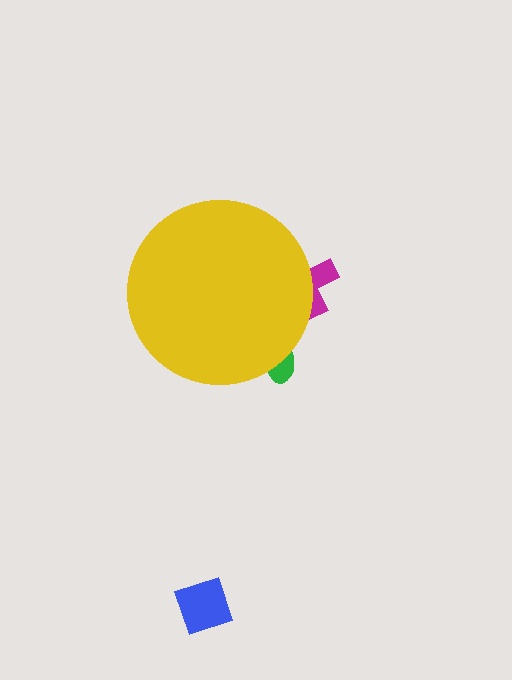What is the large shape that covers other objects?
A yellow circle.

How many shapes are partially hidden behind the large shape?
2 shapes are partially hidden.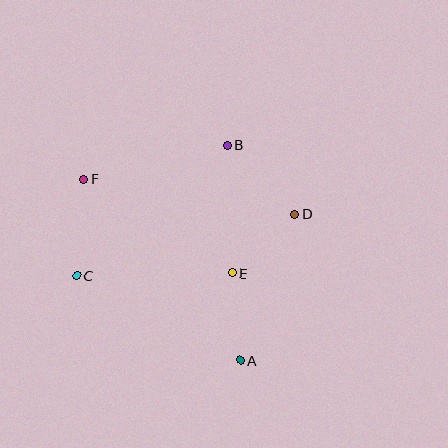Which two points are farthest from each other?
Points A and F are farthest from each other.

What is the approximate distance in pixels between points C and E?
The distance between C and E is approximately 155 pixels.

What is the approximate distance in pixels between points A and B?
The distance between A and B is approximately 215 pixels.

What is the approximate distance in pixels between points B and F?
The distance between B and F is approximately 147 pixels.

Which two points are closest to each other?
Points D and E are closest to each other.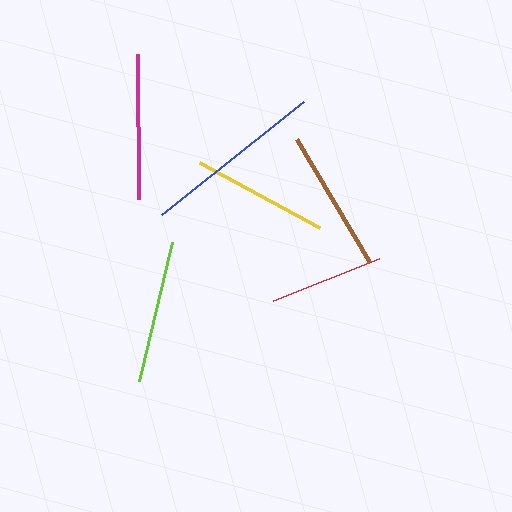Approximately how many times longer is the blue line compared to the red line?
The blue line is approximately 1.6 times the length of the red line.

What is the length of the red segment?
The red segment is approximately 114 pixels long.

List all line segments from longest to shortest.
From longest to shortest: blue, magenta, brown, lime, yellow, red.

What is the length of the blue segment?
The blue segment is approximately 181 pixels long.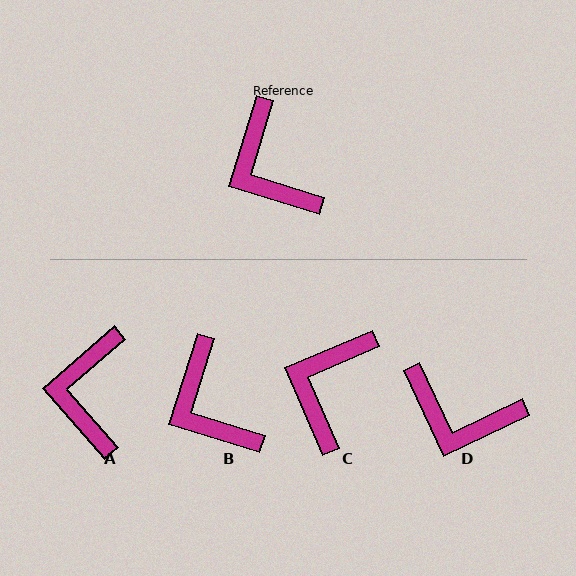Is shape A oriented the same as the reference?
No, it is off by about 32 degrees.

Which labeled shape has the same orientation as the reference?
B.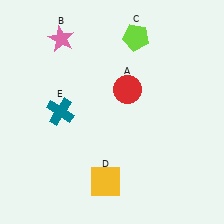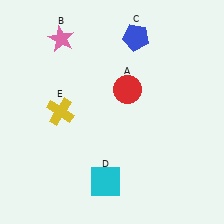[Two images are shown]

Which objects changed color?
C changed from lime to blue. D changed from yellow to cyan. E changed from teal to yellow.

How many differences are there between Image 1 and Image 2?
There are 3 differences between the two images.